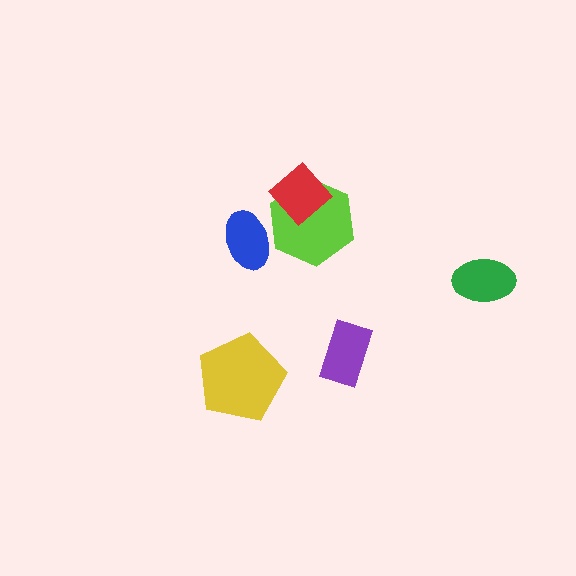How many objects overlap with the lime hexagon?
2 objects overlap with the lime hexagon.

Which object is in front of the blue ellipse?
The lime hexagon is in front of the blue ellipse.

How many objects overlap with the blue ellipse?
1 object overlaps with the blue ellipse.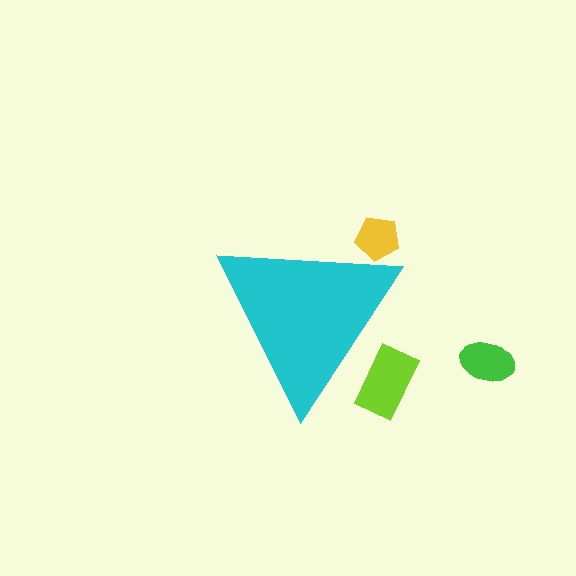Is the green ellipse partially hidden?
No, the green ellipse is fully visible.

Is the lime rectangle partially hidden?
Yes, the lime rectangle is partially hidden behind the cyan triangle.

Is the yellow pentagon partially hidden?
Yes, the yellow pentagon is partially hidden behind the cyan triangle.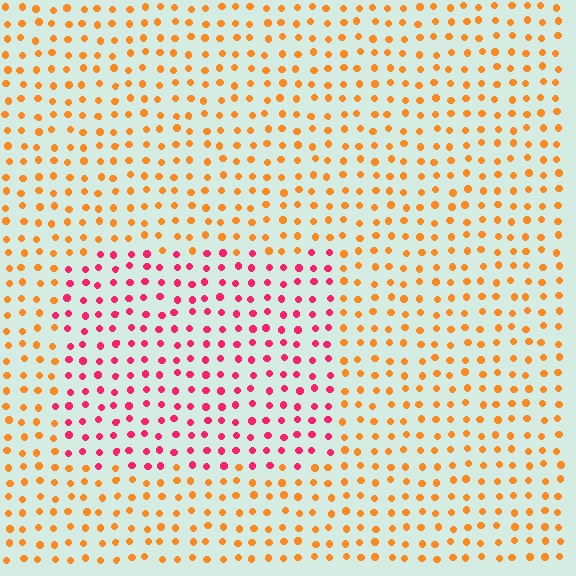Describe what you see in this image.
The image is filled with small orange elements in a uniform arrangement. A rectangle-shaped region is visible where the elements are tinted to a slightly different hue, forming a subtle color boundary.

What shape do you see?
I see a rectangle.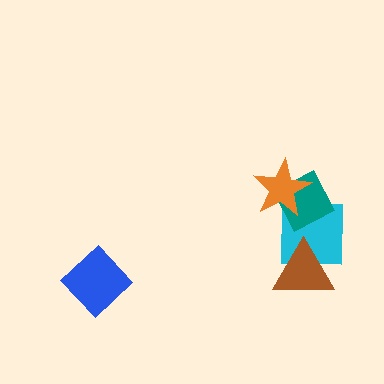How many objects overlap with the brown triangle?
1 object overlaps with the brown triangle.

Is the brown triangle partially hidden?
No, no other shape covers it.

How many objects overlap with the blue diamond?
0 objects overlap with the blue diamond.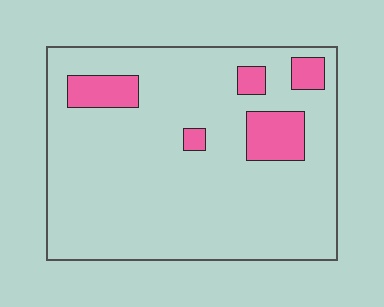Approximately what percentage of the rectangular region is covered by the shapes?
Approximately 10%.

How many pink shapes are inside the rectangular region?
5.